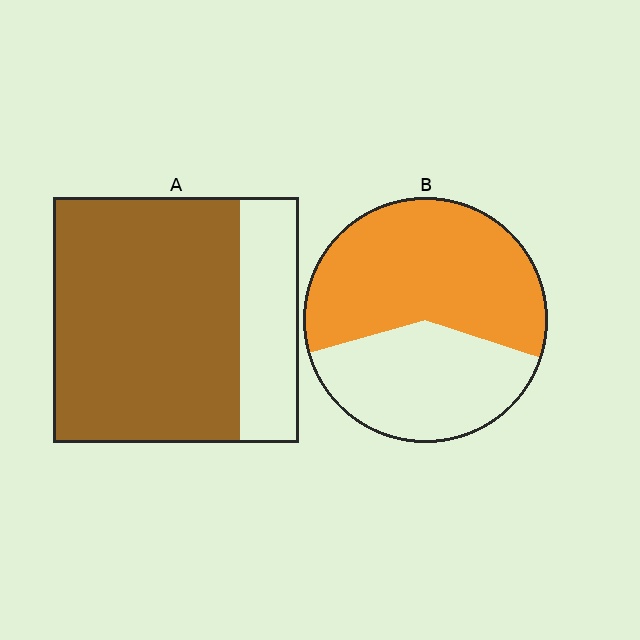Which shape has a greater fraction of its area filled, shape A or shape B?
Shape A.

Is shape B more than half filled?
Yes.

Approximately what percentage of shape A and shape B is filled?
A is approximately 75% and B is approximately 60%.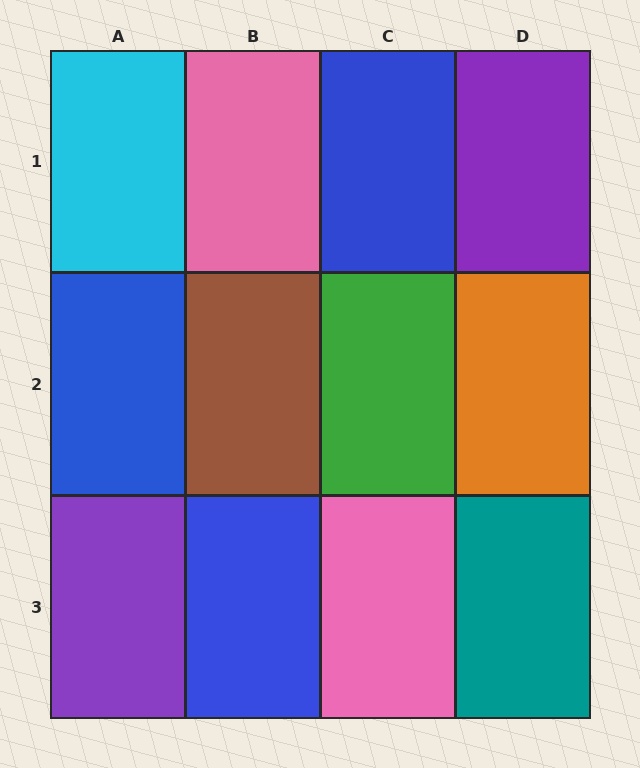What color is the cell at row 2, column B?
Brown.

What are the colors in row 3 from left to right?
Purple, blue, pink, teal.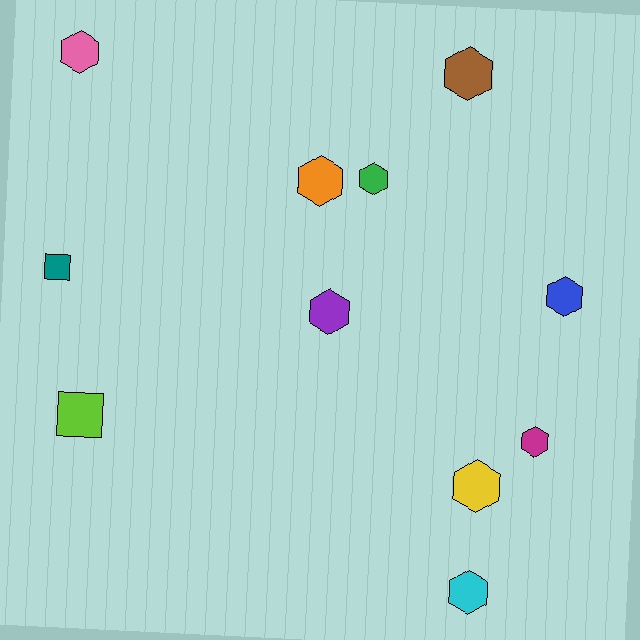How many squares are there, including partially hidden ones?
There are 2 squares.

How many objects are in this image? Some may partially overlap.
There are 11 objects.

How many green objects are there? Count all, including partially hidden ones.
There is 1 green object.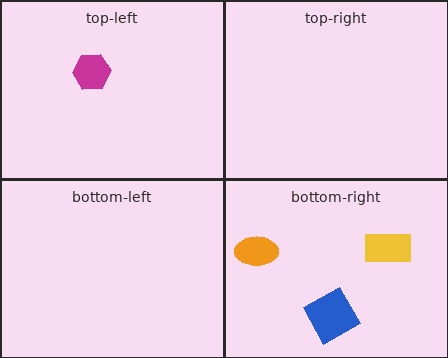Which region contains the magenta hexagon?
The top-left region.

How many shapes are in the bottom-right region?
3.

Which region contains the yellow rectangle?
The bottom-right region.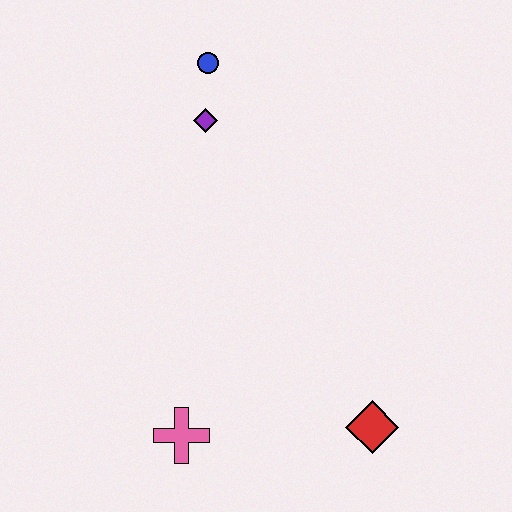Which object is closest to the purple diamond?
The blue circle is closest to the purple diamond.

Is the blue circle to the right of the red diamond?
No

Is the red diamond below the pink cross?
No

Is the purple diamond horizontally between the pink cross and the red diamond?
Yes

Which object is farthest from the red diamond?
The blue circle is farthest from the red diamond.